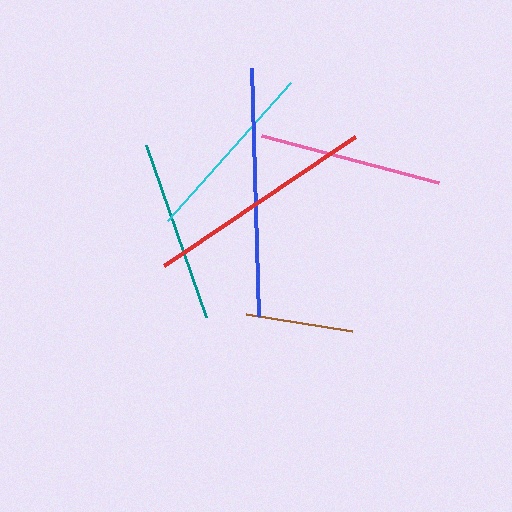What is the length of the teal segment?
The teal segment is approximately 182 pixels long.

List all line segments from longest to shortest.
From longest to shortest: blue, red, cyan, pink, teal, brown.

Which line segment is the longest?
The blue line is the longest at approximately 248 pixels.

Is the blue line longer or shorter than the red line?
The blue line is longer than the red line.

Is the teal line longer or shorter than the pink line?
The pink line is longer than the teal line.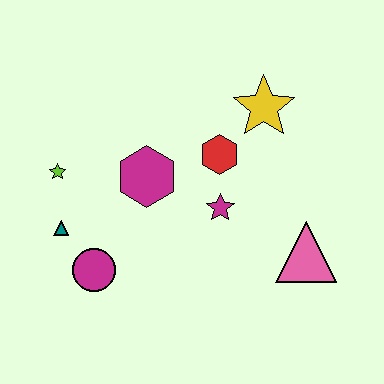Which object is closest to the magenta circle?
The teal triangle is closest to the magenta circle.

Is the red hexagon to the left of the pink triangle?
Yes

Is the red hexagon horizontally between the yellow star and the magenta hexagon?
Yes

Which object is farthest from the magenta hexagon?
The pink triangle is farthest from the magenta hexagon.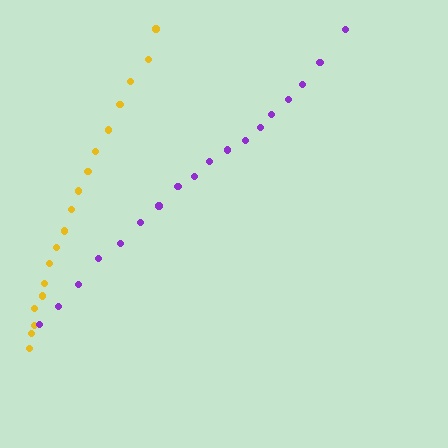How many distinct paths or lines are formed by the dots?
There are 2 distinct paths.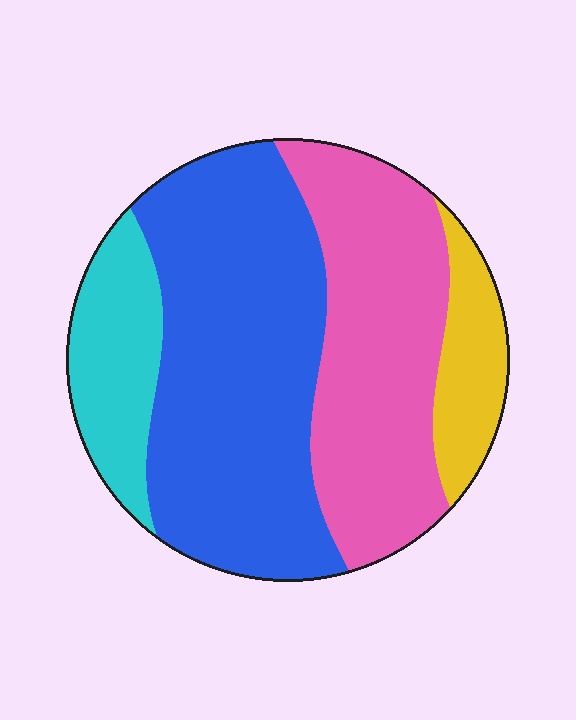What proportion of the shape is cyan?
Cyan covers about 15% of the shape.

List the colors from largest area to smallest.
From largest to smallest: blue, pink, cyan, yellow.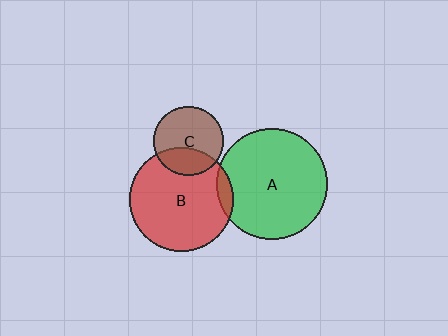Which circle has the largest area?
Circle A (green).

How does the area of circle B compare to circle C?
Approximately 2.3 times.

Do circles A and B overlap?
Yes.